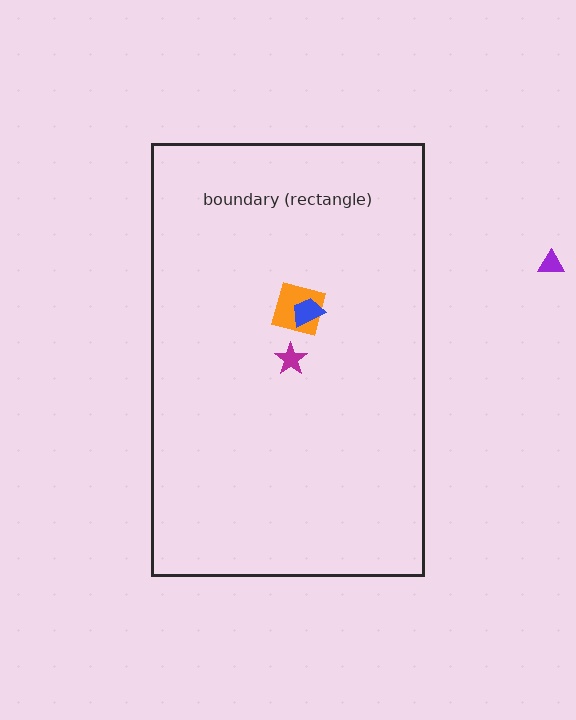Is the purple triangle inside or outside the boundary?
Outside.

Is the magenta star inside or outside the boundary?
Inside.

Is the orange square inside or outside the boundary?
Inside.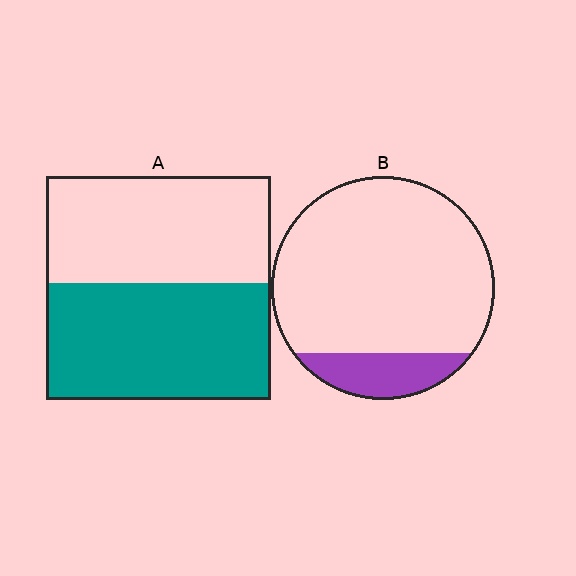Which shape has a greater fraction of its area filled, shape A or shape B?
Shape A.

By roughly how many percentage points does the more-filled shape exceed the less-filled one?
By roughly 35 percentage points (A over B).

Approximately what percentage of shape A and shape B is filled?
A is approximately 50% and B is approximately 15%.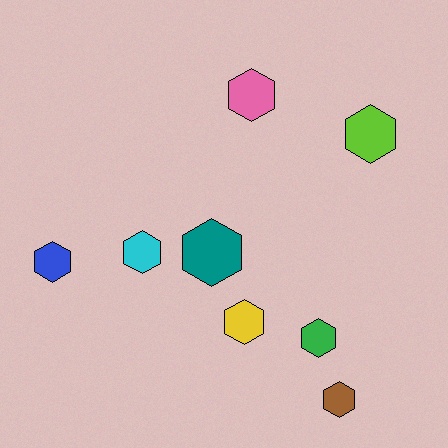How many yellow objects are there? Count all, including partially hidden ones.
There is 1 yellow object.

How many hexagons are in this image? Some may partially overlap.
There are 8 hexagons.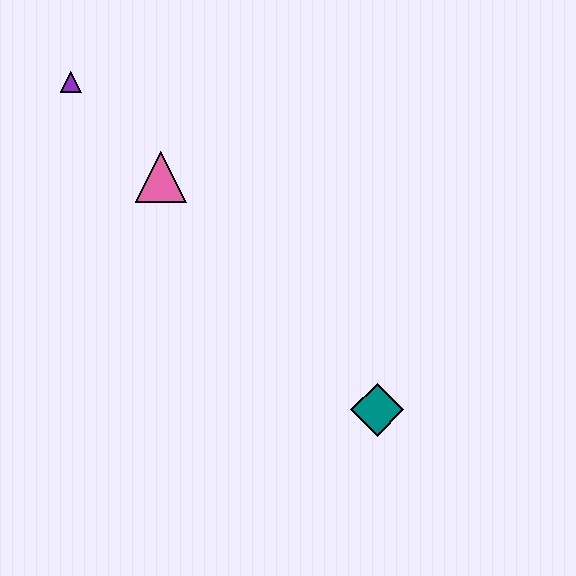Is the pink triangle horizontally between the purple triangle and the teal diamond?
Yes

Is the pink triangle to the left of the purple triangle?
No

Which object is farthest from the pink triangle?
The teal diamond is farthest from the pink triangle.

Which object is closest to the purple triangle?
The pink triangle is closest to the purple triangle.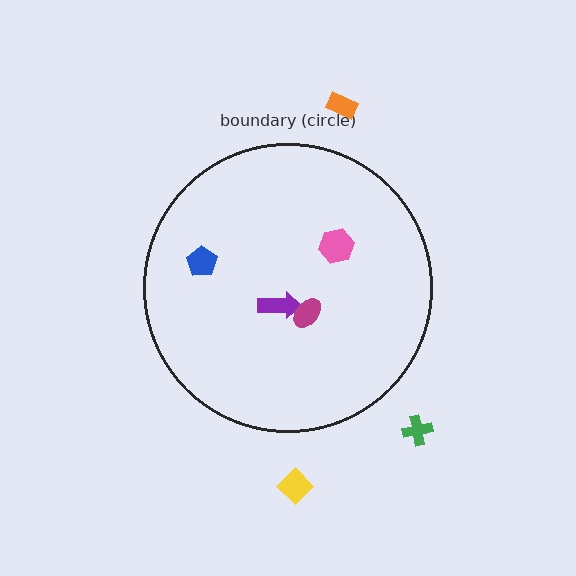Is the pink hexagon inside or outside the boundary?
Inside.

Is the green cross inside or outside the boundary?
Outside.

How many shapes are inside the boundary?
4 inside, 3 outside.